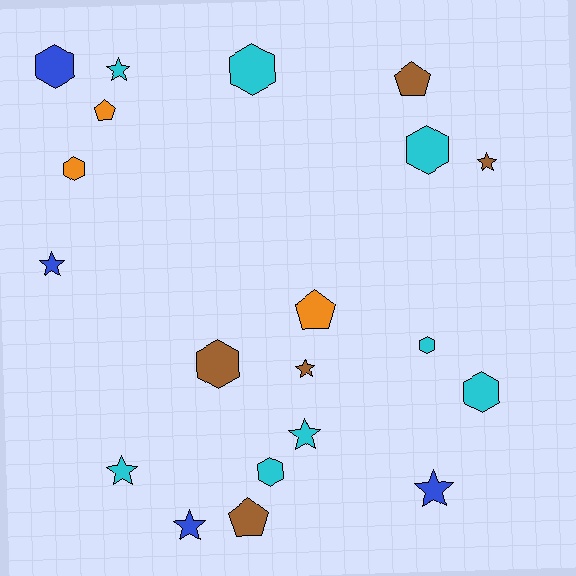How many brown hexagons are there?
There is 1 brown hexagon.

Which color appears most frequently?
Cyan, with 8 objects.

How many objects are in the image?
There are 20 objects.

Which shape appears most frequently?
Star, with 8 objects.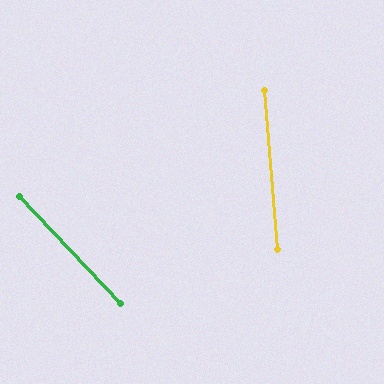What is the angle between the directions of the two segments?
Approximately 39 degrees.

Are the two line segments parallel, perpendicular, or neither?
Neither parallel nor perpendicular — they differ by about 39°.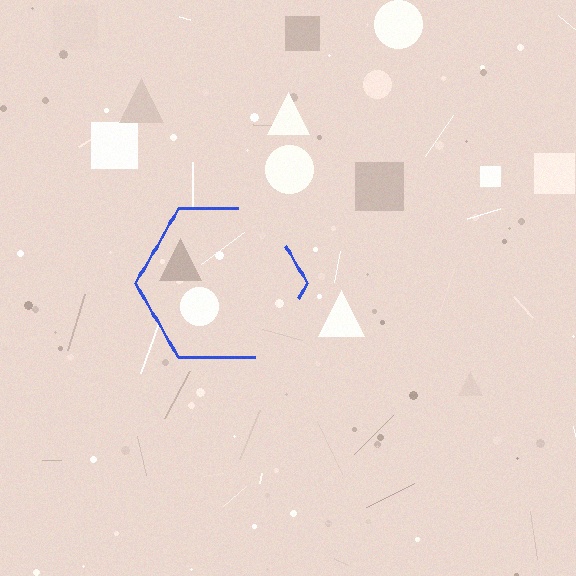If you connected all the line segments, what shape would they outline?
They would outline a hexagon.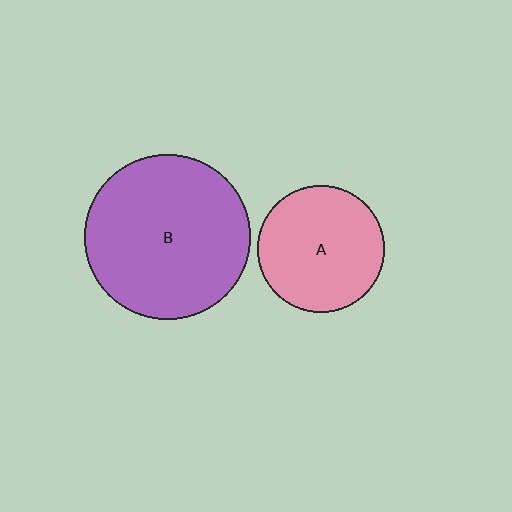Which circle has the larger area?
Circle B (purple).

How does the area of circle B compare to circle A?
Approximately 1.7 times.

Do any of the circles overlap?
No, none of the circles overlap.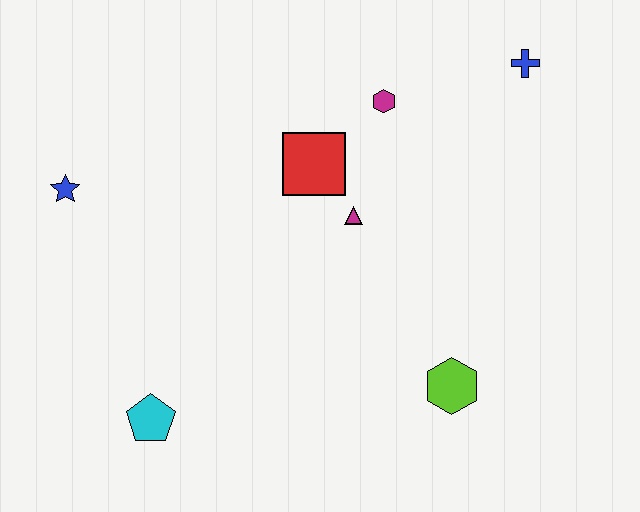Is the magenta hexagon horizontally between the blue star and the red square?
No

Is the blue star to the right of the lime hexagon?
No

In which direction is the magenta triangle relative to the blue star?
The magenta triangle is to the right of the blue star.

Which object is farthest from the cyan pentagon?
The blue cross is farthest from the cyan pentagon.